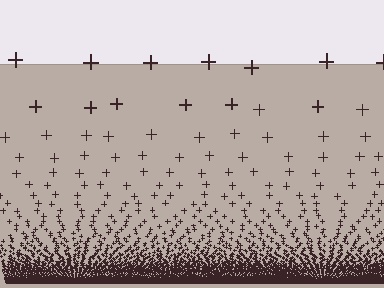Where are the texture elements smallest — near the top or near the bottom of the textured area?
Near the bottom.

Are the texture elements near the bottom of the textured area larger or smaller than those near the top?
Smaller. The gradient is inverted — elements near the bottom are smaller and denser.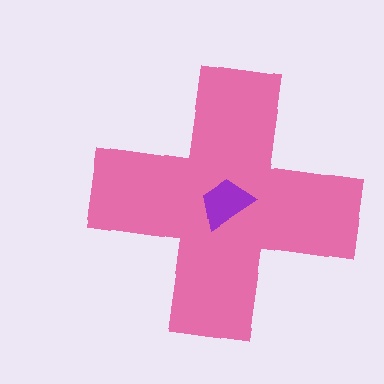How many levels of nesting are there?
2.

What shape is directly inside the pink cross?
The purple trapezoid.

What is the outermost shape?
The pink cross.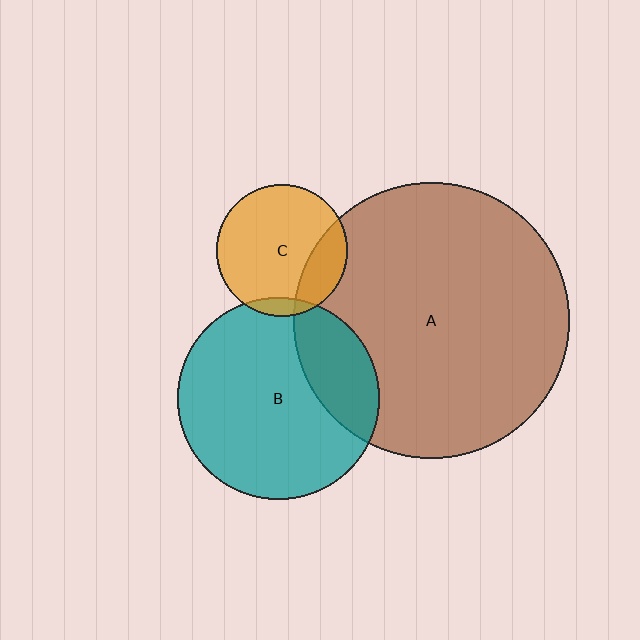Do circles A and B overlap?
Yes.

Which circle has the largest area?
Circle A (brown).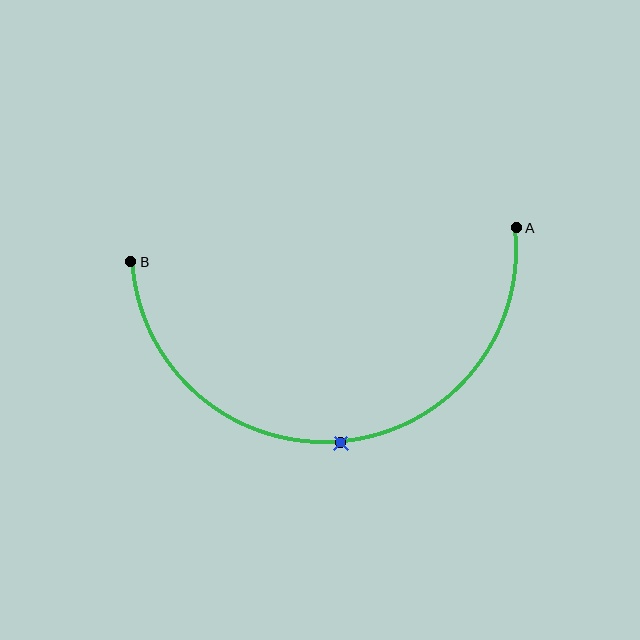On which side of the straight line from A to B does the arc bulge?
The arc bulges below the straight line connecting A and B.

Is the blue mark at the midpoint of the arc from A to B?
Yes. The blue mark lies on the arc at equal arc-length from both A and B — it is the arc midpoint.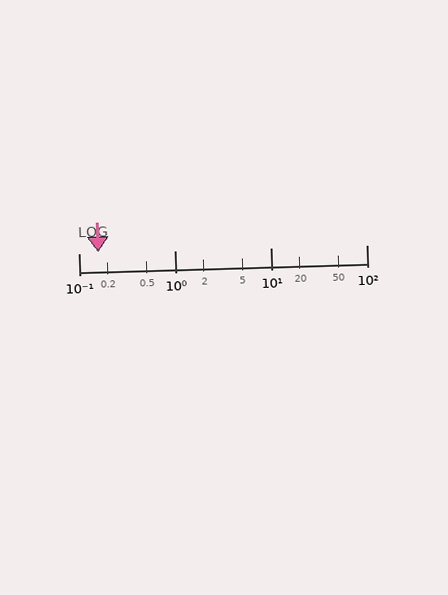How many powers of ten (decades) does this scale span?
The scale spans 3 decades, from 0.1 to 100.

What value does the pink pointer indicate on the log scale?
The pointer indicates approximately 0.16.